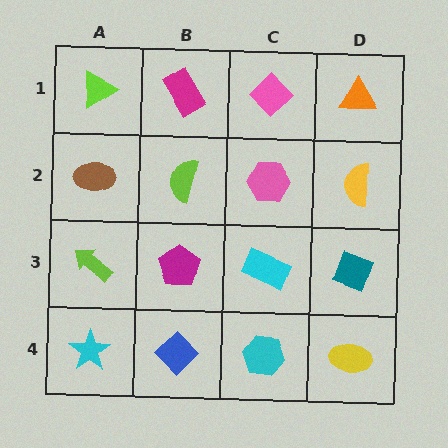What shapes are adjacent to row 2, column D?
An orange triangle (row 1, column D), a teal diamond (row 3, column D), a pink hexagon (row 2, column C).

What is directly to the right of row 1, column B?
A pink diamond.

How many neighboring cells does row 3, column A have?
3.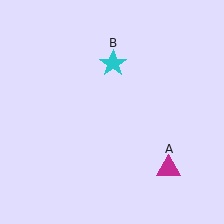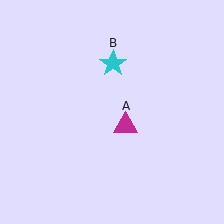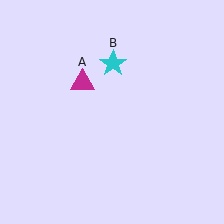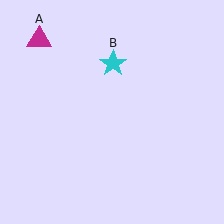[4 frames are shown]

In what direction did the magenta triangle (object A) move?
The magenta triangle (object A) moved up and to the left.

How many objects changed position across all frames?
1 object changed position: magenta triangle (object A).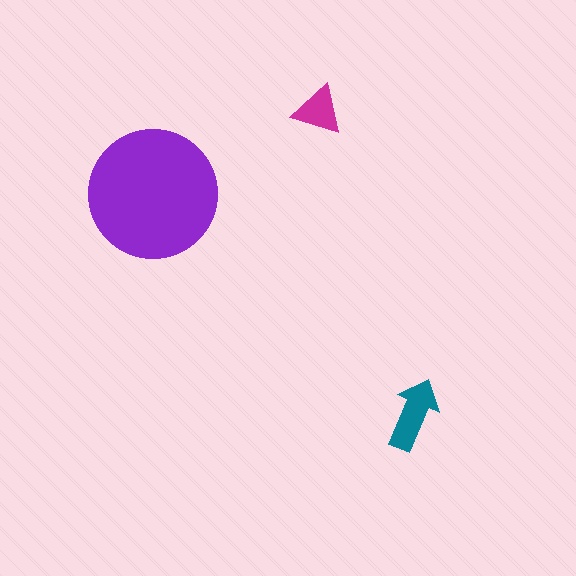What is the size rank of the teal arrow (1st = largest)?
2nd.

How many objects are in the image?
There are 3 objects in the image.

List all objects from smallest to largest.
The magenta triangle, the teal arrow, the purple circle.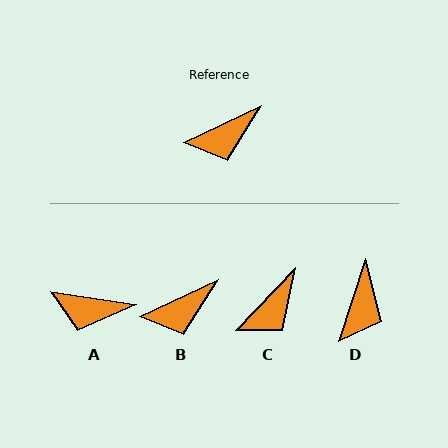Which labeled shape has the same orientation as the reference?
B.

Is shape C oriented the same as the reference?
No, it is off by about 21 degrees.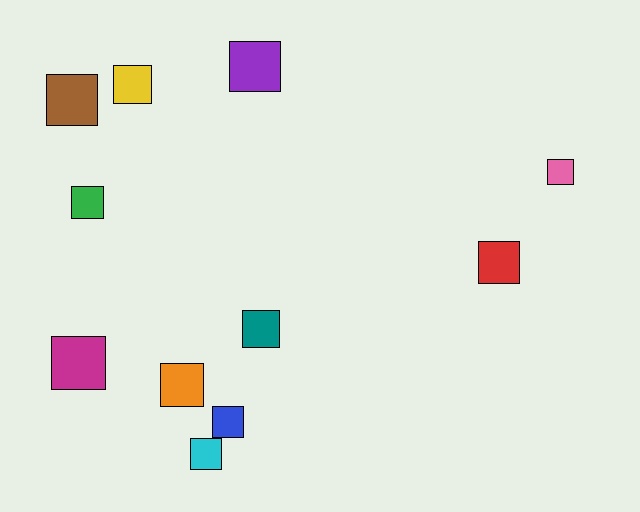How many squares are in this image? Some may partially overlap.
There are 11 squares.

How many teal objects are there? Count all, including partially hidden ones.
There is 1 teal object.